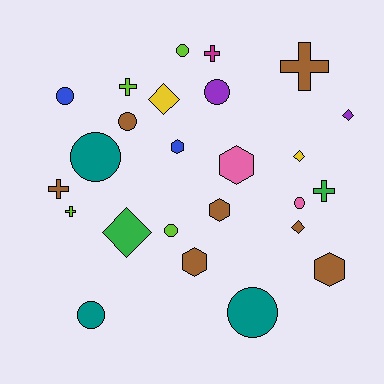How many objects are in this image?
There are 25 objects.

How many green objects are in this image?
There are 2 green objects.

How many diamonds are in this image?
There are 5 diamonds.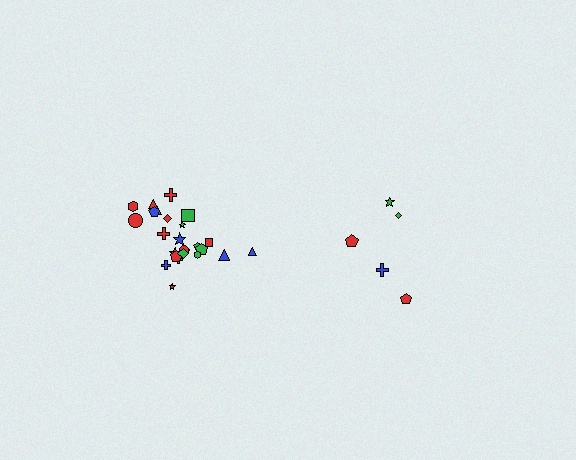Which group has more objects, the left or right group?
The left group.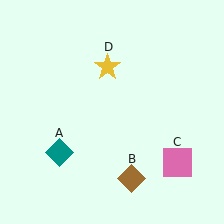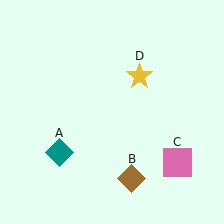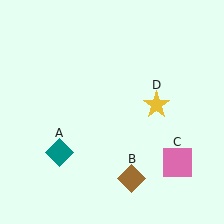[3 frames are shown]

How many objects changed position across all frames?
1 object changed position: yellow star (object D).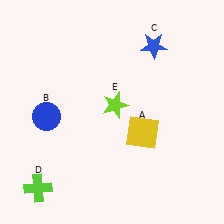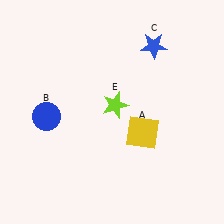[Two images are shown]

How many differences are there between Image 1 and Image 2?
There is 1 difference between the two images.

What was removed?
The lime cross (D) was removed in Image 2.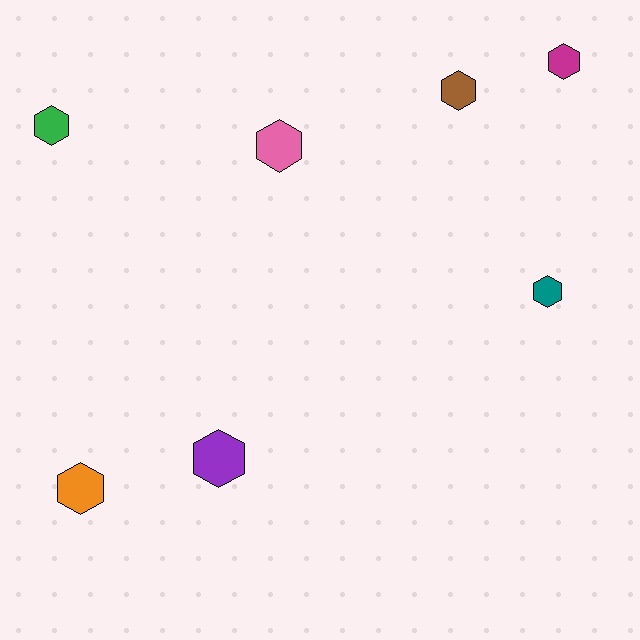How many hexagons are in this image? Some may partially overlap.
There are 7 hexagons.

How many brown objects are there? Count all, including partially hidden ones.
There is 1 brown object.